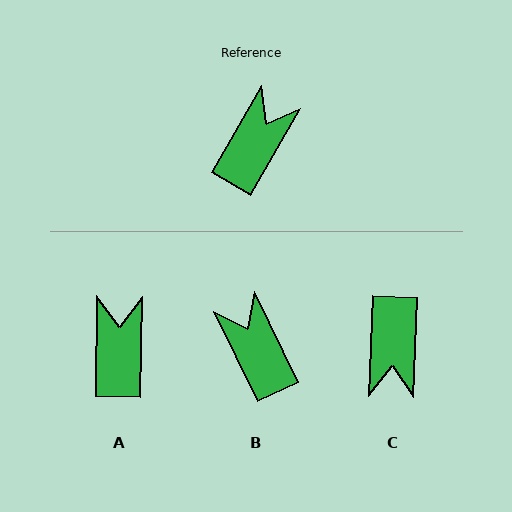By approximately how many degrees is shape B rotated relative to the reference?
Approximately 56 degrees counter-clockwise.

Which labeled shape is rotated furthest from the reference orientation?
C, about 152 degrees away.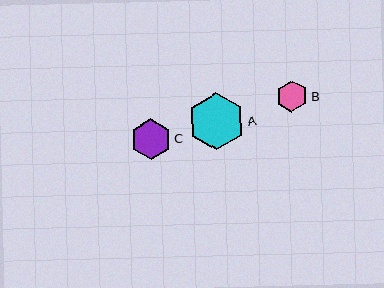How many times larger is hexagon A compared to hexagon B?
Hexagon A is approximately 1.8 times the size of hexagon B.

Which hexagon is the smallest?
Hexagon B is the smallest with a size of approximately 32 pixels.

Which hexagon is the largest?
Hexagon A is the largest with a size of approximately 57 pixels.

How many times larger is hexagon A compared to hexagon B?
Hexagon A is approximately 1.8 times the size of hexagon B.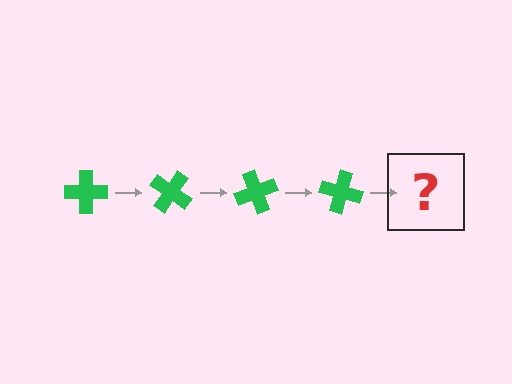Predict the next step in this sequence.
The next step is a green cross rotated 140 degrees.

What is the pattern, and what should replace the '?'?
The pattern is that the cross rotates 35 degrees each step. The '?' should be a green cross rotated 140 degrees.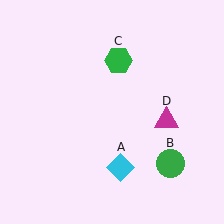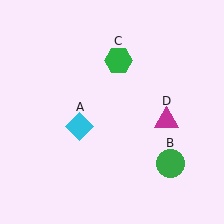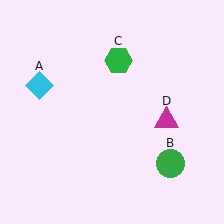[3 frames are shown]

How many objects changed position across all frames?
1 object changed position: cyan diamond (object A).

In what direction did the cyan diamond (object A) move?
The cyan diamond (object A) moved up and to the left.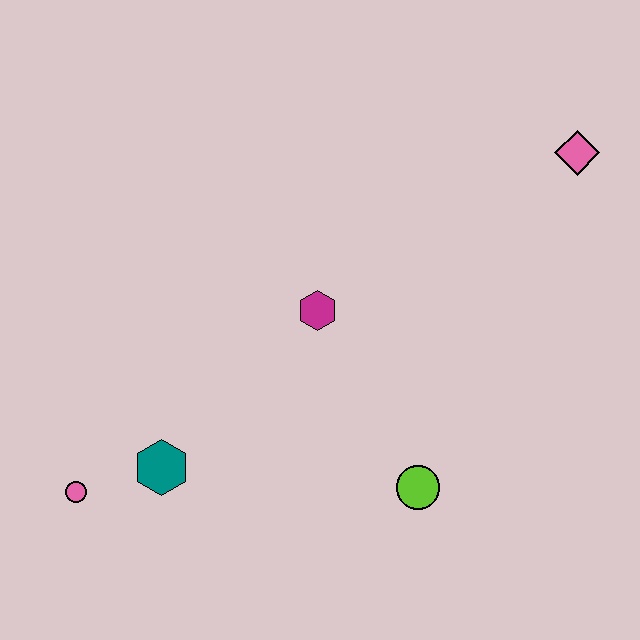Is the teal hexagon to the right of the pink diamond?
No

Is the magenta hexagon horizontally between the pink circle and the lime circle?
Yes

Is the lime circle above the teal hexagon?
No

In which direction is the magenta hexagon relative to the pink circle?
The magenta hexagon is to the right of the pink circle.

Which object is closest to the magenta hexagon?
The lime circle is closest to the magenta hexagon.